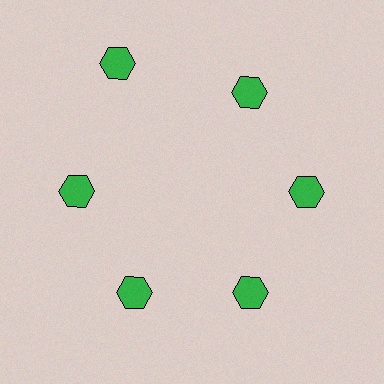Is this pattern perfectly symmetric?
No. The 6 green hexagons are arranged in a ring, but one element near the 11 o'clock position is pushed outward from the center, breaking the 6-fold rotational symmetry.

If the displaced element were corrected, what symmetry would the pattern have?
It would have 6-fold rotational symmetry — the pattern would map onto itself every 60 degrees.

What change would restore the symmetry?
The symmetry would be restored by moving it inward, back onto the ring so that all 6 hexagons sit at equal angles and equal distance from the center.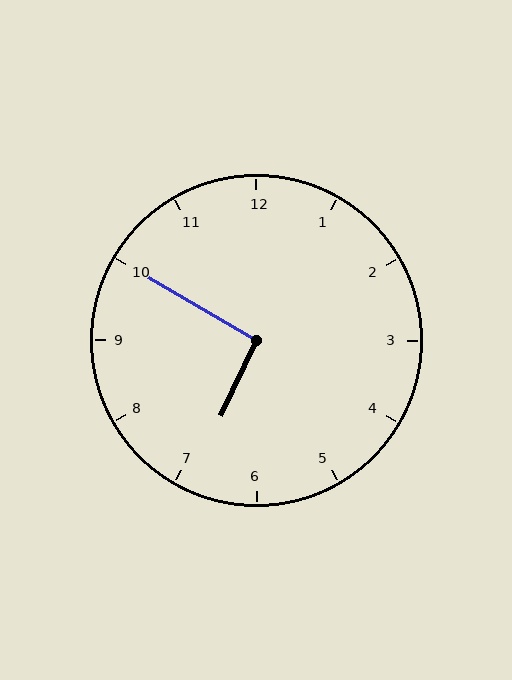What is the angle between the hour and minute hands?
Approximately 95 degrees.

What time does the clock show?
6:50.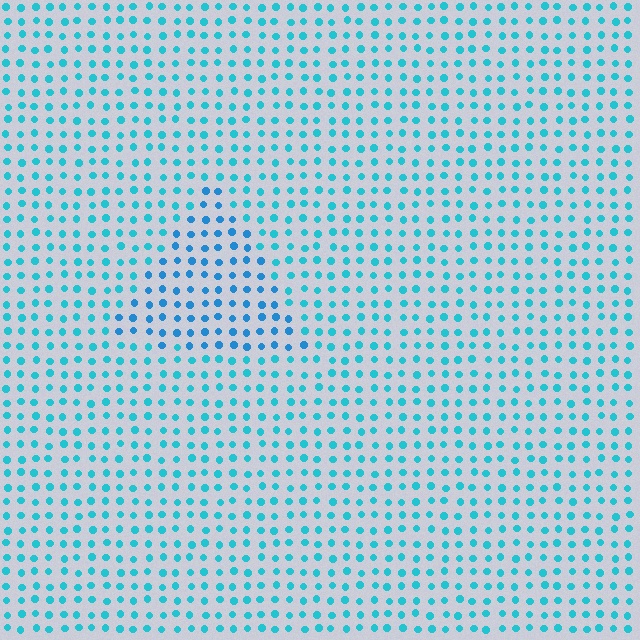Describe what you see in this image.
The image is filled with small cyan elements in a uniform arrangement. A triangle-shaped region is visible where the elements are tinted to a slightly different hue, forming a subtle color boundary.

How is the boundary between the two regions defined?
The boundary is defined purely by a slight shift in hue (about 20 degrees). Spacing, size, and orientation are identical on both sides.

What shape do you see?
I see a triangle.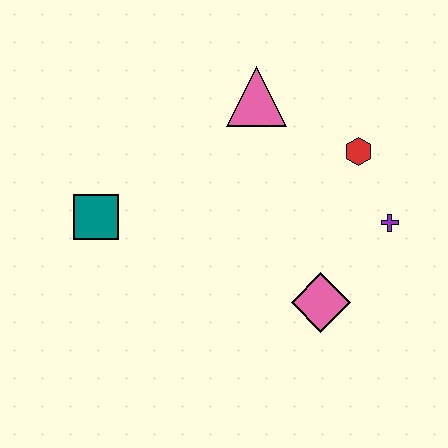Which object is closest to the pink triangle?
The red hexagon is closest to the pink triangle.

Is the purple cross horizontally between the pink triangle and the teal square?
No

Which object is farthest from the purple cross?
The teal square is farthest from the purple cross.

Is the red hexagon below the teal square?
No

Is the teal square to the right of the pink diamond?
No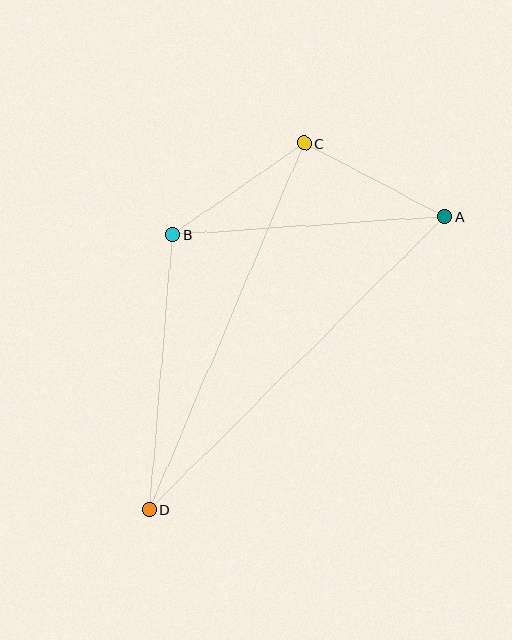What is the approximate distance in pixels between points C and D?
The distance between C and D is approximately 398 pixels.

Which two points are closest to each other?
Points A and C are closest to each other.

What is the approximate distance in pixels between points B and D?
The distance between B and D is approximately 276 pixels.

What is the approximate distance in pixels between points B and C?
The distance between B and C is approximately 160 pixels.